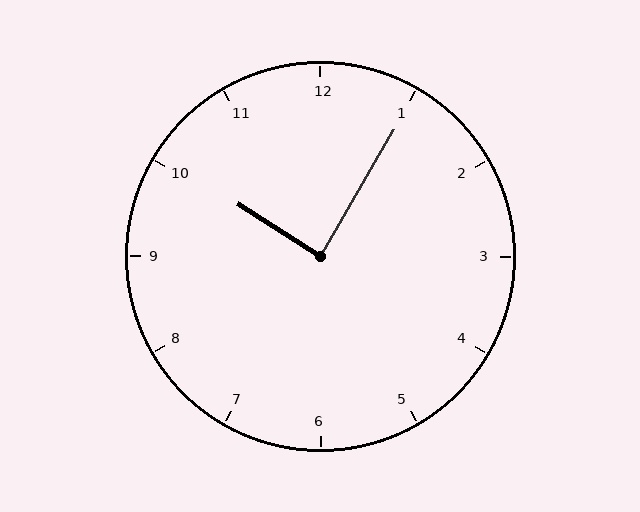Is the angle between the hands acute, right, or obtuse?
It is right.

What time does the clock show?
10:05.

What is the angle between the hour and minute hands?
Approximately 88 degrees.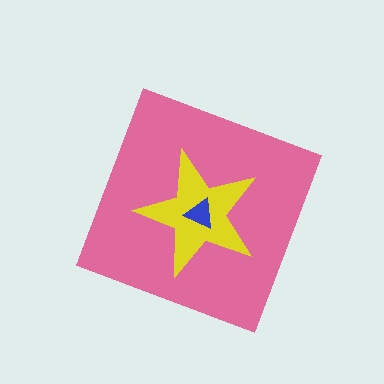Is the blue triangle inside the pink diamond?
Yes.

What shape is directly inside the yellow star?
The blue triangle.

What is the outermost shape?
The pink diamond.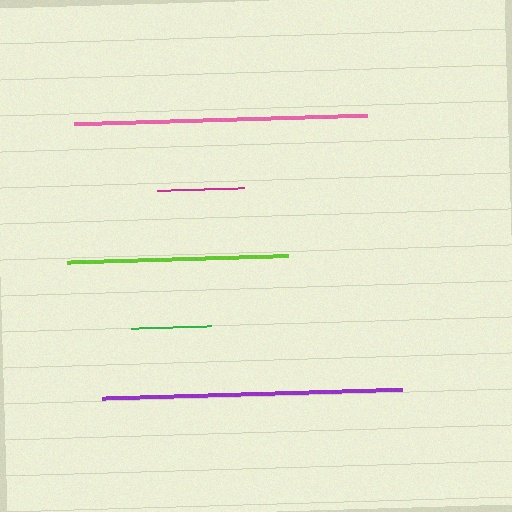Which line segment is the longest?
The purple line is the longest at approximately 300 pixels.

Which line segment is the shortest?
The green line is the shortest at approximately 79 pixels.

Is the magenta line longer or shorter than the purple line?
The purple line is longer than the magenta line.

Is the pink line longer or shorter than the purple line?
The purple line is longer than the pink line.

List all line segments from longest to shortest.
From longest to shortest: purple, pink, lime, magenta, green.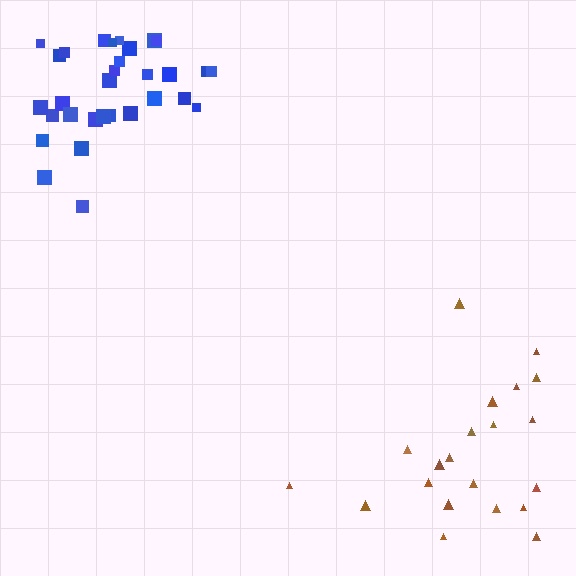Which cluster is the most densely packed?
Blue.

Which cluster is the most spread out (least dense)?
Brown.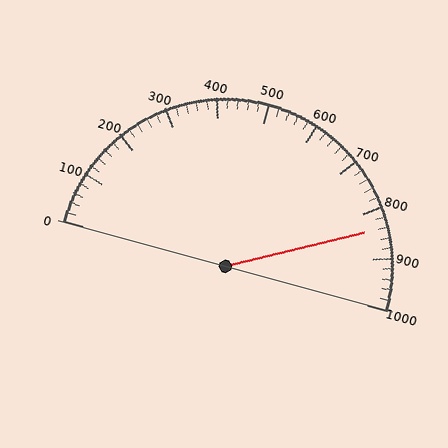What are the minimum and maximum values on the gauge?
The gauge ranges from 0 to 1000.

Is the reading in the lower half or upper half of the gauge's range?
The reading is in the upper half of the range (0 to 1000).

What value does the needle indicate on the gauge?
The needle indicates approximately 840.